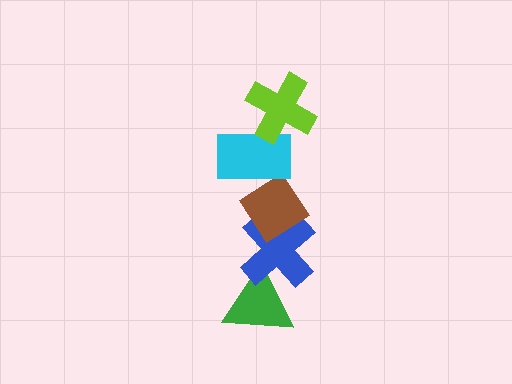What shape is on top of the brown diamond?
The cyan rectangle is on top of the brown diamond.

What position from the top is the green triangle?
The green triangle is 5th from the top.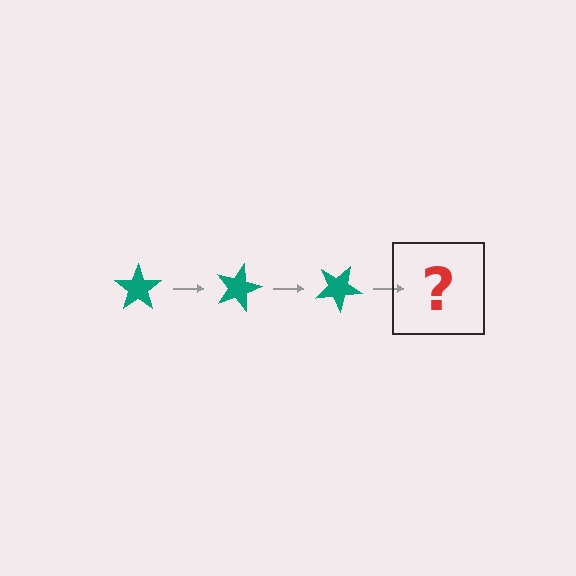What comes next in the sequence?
The next element should be a teal star rotated 45 degrees.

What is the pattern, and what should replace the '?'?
The pattern is that the star rotates 15 degrees each step. The '?' should be a teal star rotated 45 degrees.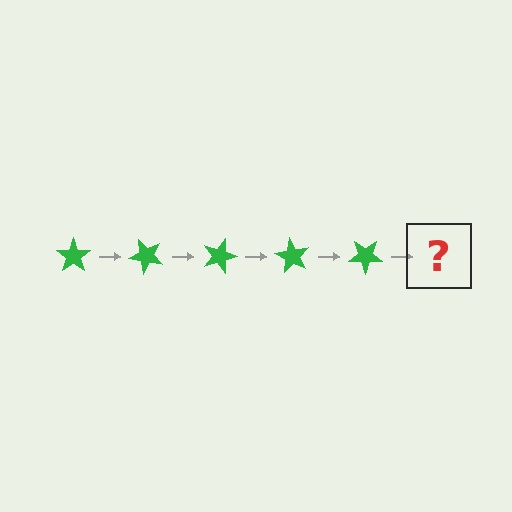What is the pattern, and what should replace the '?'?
The pattern is that the star rotates 45 degrees each step. The '?' should be a green star rotated 225 degrees.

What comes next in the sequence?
The next element should be a green star rotated 225 degrees.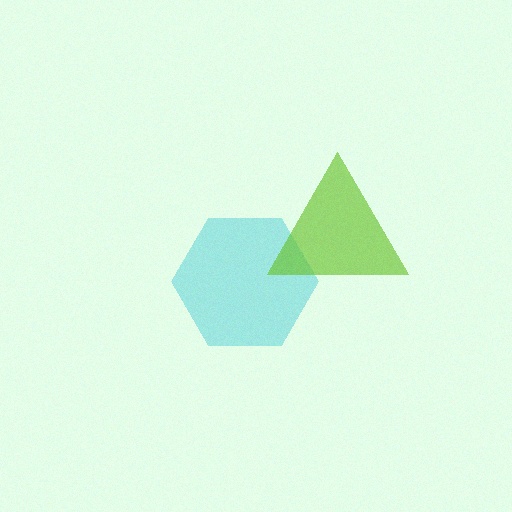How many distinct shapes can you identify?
There are 2 distinct shapes: a cyan hexagon, a lime triangle.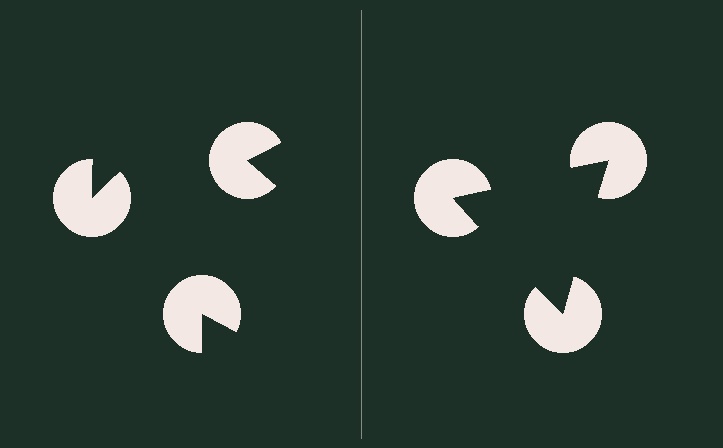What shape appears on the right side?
An illusory triangle.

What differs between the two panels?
The pac-man discs are positioned identically on both sides; only the wedge orientations differ. On the right they align to a triangle; on the left they are misaligned.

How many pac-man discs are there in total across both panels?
6 — 3 on each side.